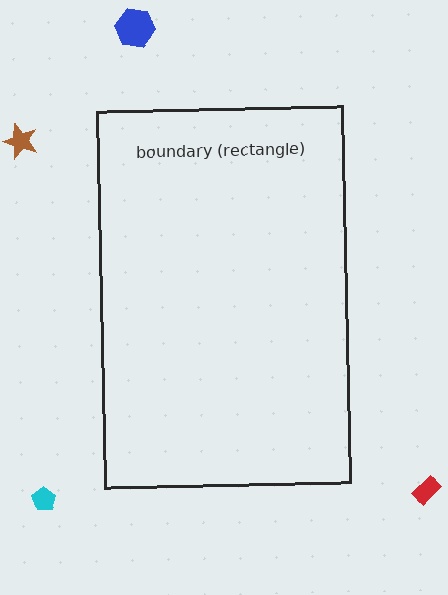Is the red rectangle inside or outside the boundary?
Outside.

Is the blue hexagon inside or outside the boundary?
Outside.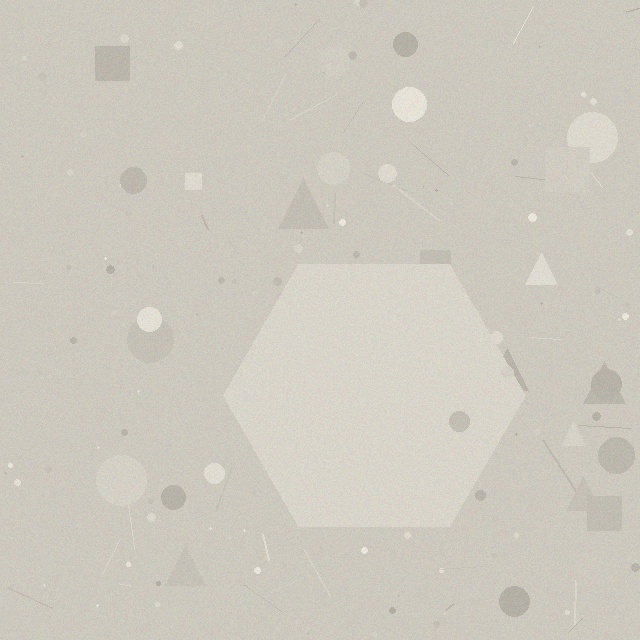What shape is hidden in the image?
A hexagon is hidden in the image.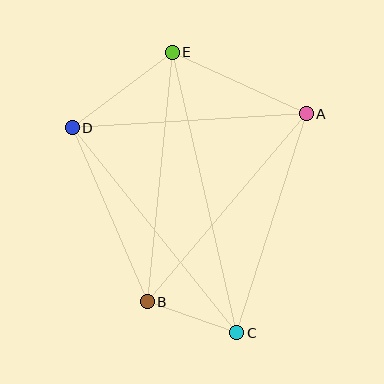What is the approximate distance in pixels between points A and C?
The distance between A and C is approximately 230 pixels.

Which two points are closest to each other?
Points B and C are closest to each other.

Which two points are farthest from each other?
Points C and E are farthest from each other.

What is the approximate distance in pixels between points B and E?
The distance between B and E is approximately 251 pixels.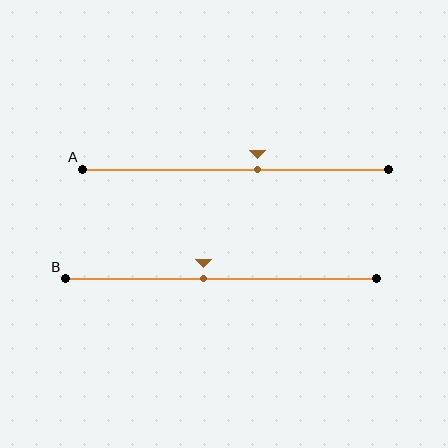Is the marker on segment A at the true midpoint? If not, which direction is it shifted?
No, the marker on segment A is shifted to the right by about 7% of the segment length.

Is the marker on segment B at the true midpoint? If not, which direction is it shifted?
No, the marker on segment B is shifted to the left by about 6% of the segment length.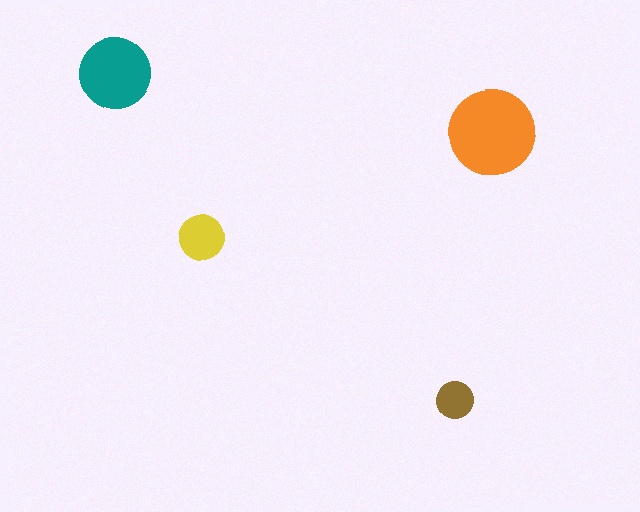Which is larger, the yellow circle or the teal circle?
The teal one.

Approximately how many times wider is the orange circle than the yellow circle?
About 2 times wider.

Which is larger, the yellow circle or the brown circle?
The yellow one.